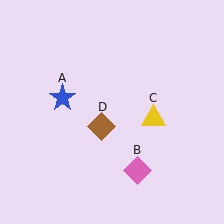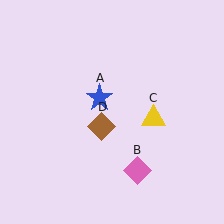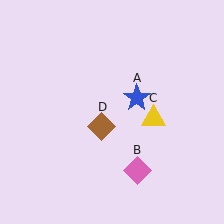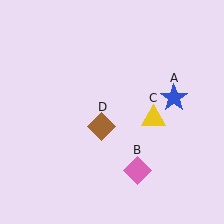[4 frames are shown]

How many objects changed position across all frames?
1 object changed position: blue star (object A).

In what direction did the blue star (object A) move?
The blue star (object A) moved right.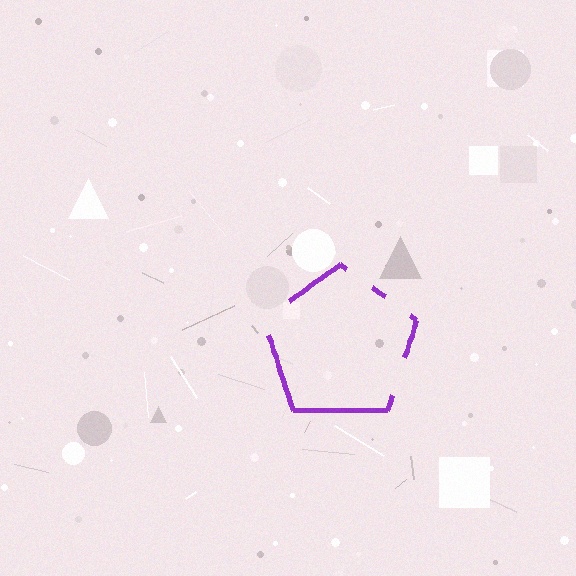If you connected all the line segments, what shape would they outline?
They would outline a pentagon.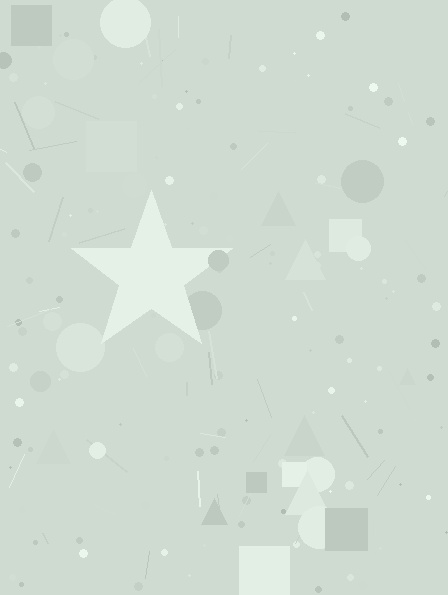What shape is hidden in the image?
A star is hidden in the image.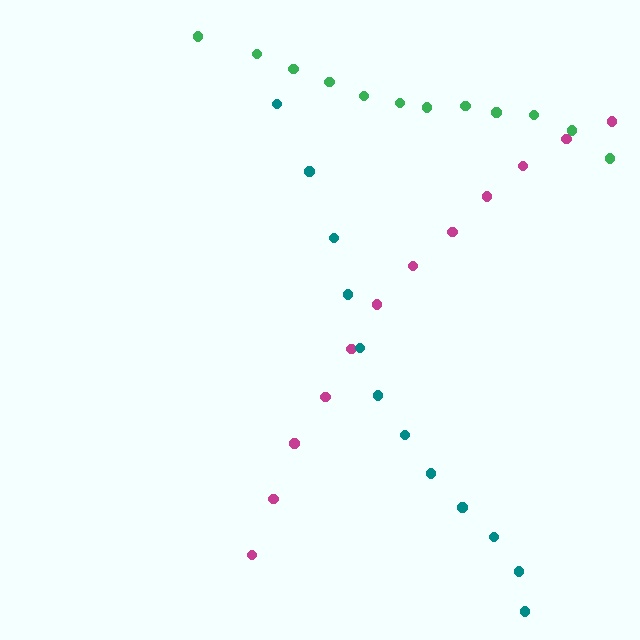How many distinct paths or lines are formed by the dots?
There are 3 distinct paths.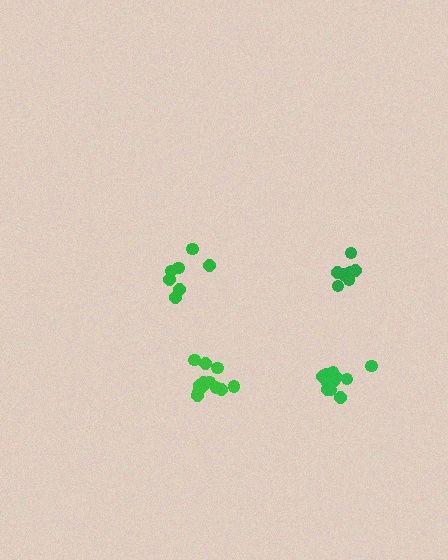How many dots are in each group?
Group 1: 7 dots, Group 2: 7 dots, Group 3: 13 dots, Group 4: 13 dots (40 total).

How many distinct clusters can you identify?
There are 4 distinct clusters.